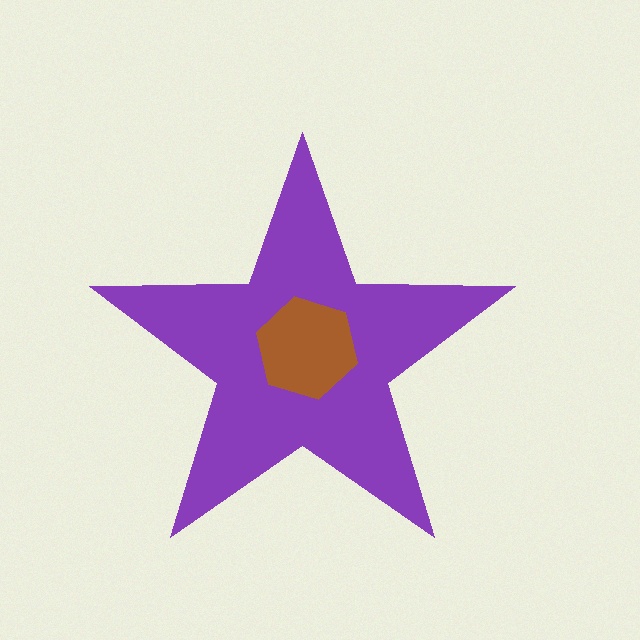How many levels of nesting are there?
2.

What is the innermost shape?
The brown hexagon.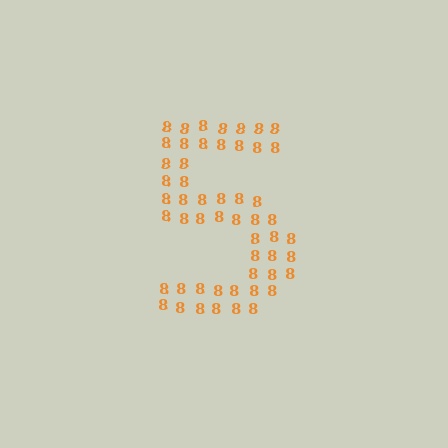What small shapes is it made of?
It is made of small digit 8's.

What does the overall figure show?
The overall figure shows the digit 5.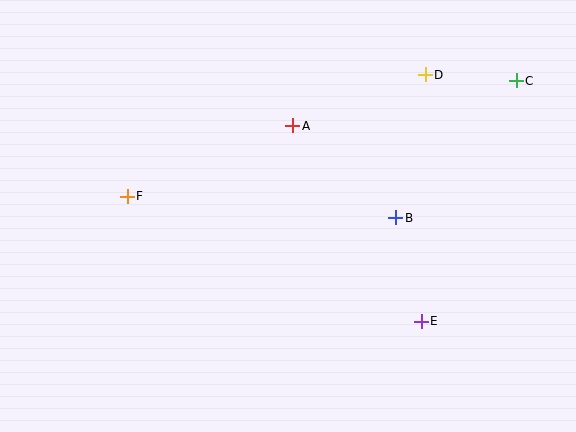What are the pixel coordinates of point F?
Point F is at (127, 196).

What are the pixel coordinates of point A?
Point A is at (293, 126).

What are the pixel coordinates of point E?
Point E is at (421, 321).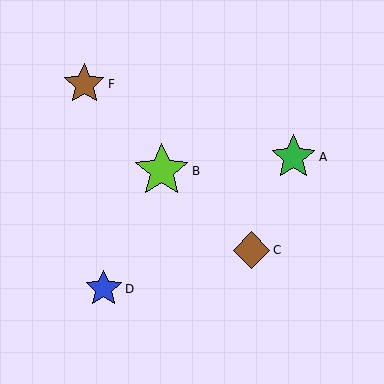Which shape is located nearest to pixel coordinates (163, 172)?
The lime star (labeled B) at (162, 171) is nearest to that location.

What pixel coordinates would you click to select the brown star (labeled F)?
Click at (84, 84) to select the brown star F.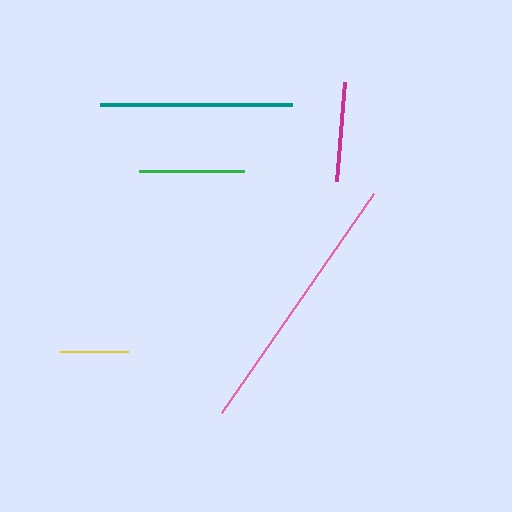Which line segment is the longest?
The pink line is the longest at approximately 267 pixels.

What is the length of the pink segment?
The pink segment is approximately 267 pixels long.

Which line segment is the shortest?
The yellow line is the shortest at approximately 69 pixels.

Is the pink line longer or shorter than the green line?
The pink line is longer than the green line.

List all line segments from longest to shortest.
From longest to shortest: pink, teal, green, magenta, yellow.